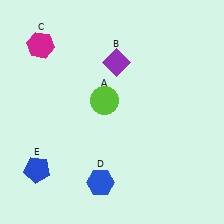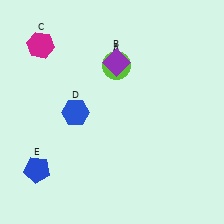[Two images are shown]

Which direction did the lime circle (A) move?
The lime circle (A) moved up.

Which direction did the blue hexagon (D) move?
The blue hexagon (D) moved up.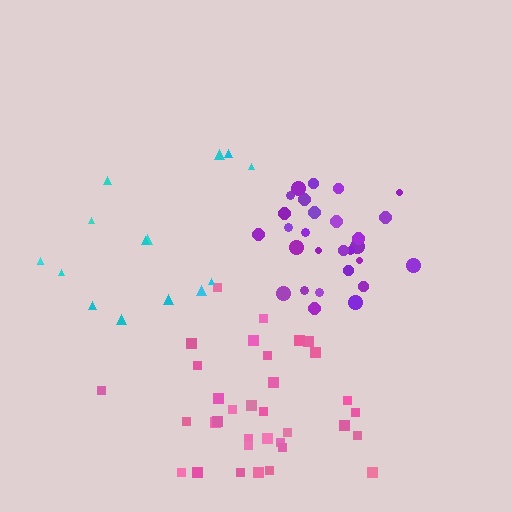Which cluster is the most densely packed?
Purple.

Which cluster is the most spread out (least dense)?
Cyan.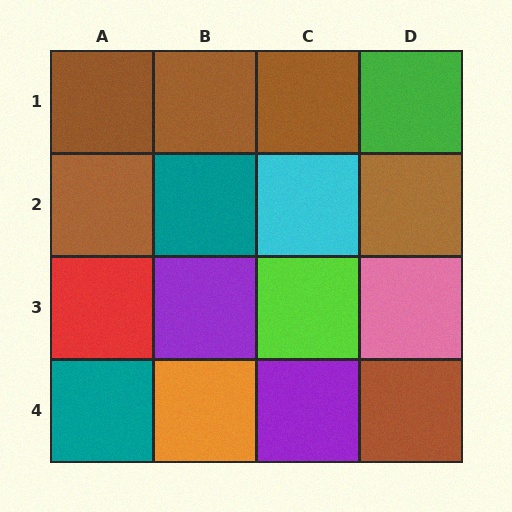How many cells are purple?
2 cells are purple.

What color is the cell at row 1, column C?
Brown.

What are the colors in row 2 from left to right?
Brown, teal, cyan, brown.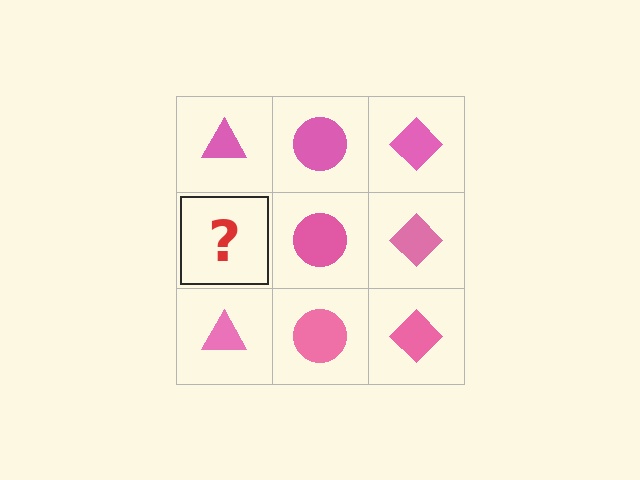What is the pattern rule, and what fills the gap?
The rule is that each column has a consistent shape. The gap should be filled with a pink triangle.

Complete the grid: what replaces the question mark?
The question mark should be replaced with a pink triangle.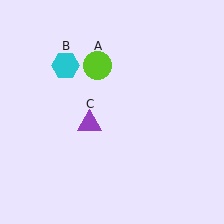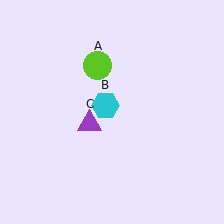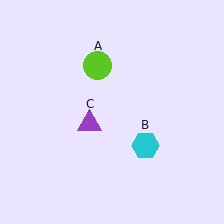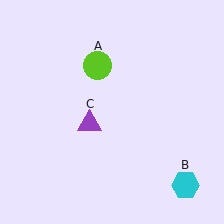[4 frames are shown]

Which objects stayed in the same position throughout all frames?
Lime circle (object A) and purple triangle (object C) remained stationary.